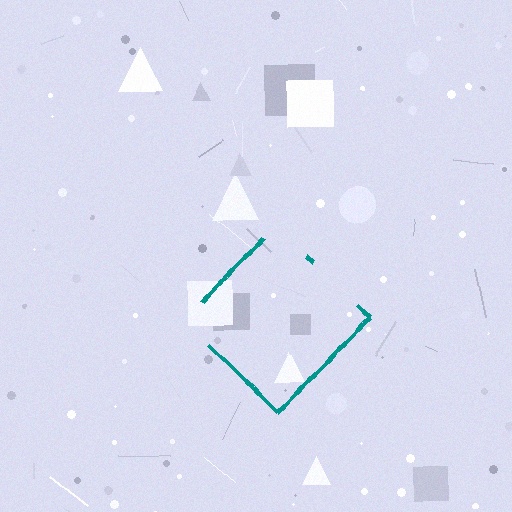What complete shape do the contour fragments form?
The contour fragments form a diamond.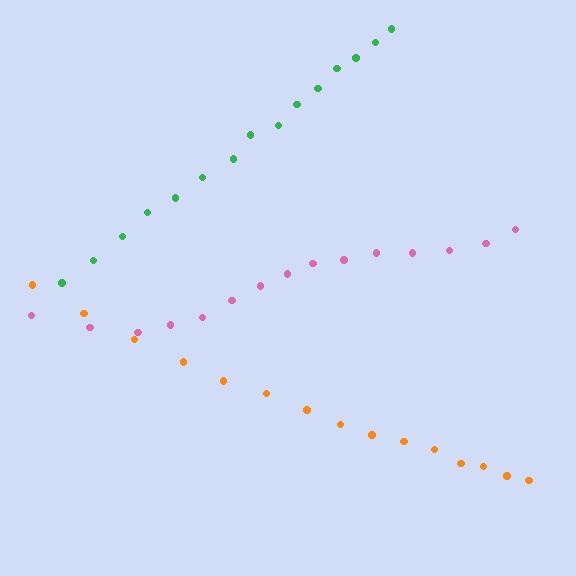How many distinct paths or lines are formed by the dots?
There are 3 distinct paths.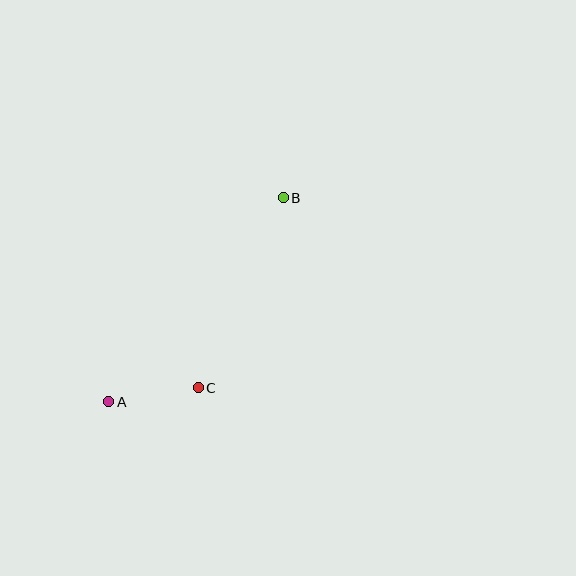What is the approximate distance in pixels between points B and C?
The distance between B and C is approximately 208 pixels.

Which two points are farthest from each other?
Points A and B are farthest from each other.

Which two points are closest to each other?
Points A and C are closest to each other.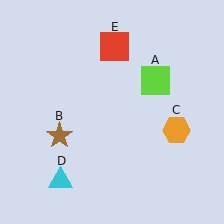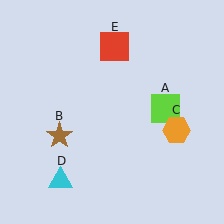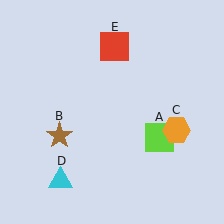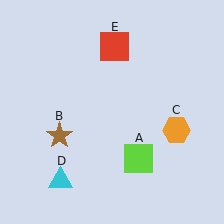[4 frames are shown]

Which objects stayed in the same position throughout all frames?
Brown star (object B) and orange hexagon (object C) and cyan triangle (object D) and red square (object E) remained stationary.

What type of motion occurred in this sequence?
The lime square (object A) rotated clockwise around the center of the scene.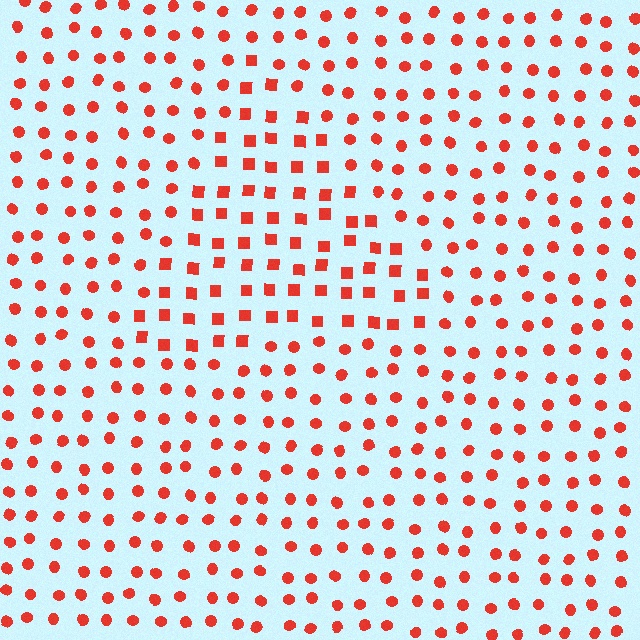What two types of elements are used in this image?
The image uses squares inside the triangle region and circles outside it.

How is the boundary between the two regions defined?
The boundary is defined by a change in element shape: squares inside vs. circles outside. All elements share the same color and spacing.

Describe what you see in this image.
The image is filled with small red elements arranged in a uniform grid. A triangle-shaped region contains squares, while the surrounding area contains circles. The boundary is defined purely by the change in element shape.